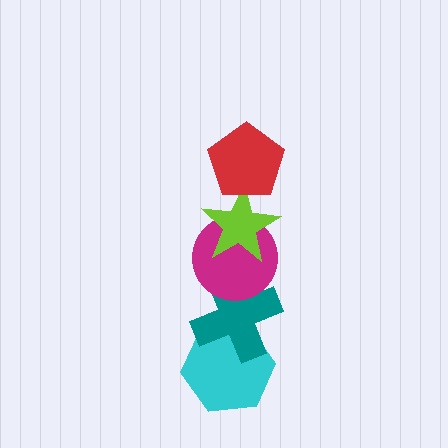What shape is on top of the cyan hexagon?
The teal cross is on top of the cyan hexagon.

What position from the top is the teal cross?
The teal cross is 4th from the top.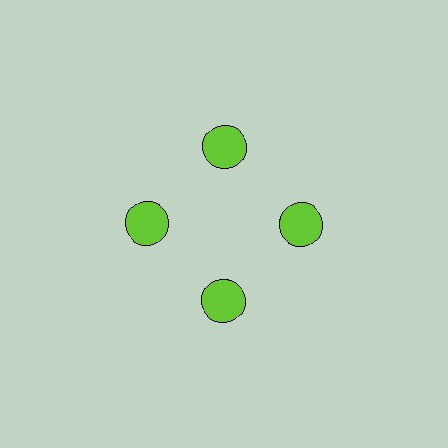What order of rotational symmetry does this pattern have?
This pattern has 4-fold rotational symmetry.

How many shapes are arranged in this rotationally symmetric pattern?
There are 4 shapes, arranged in 4 groups of 1.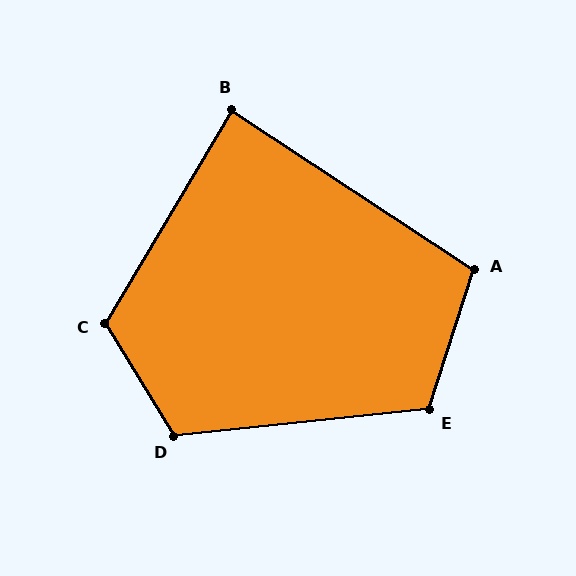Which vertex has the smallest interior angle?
B, at approximately 87 degrees.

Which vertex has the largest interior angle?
C, at approximately 118 degrees.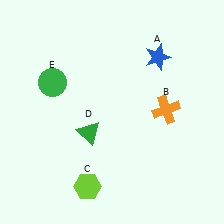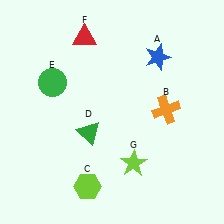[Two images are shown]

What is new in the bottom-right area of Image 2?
A lime star (G) was added in the bottom-right area of Image 2.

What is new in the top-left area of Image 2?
A red triangle (F) was added in the top-left area of Image 2.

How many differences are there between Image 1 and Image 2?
There are 2 differences between the two images.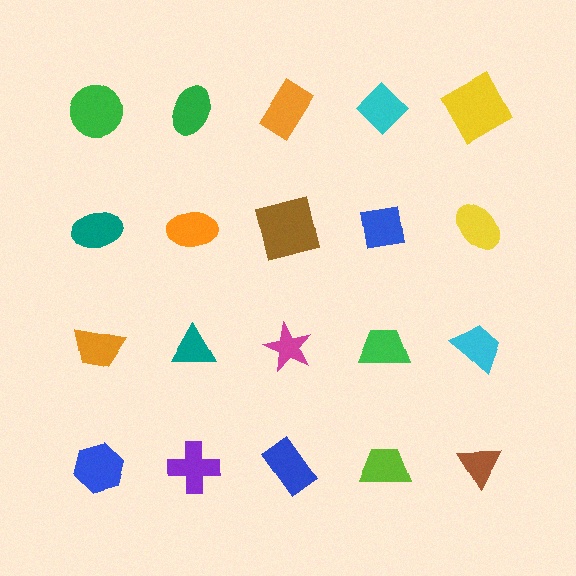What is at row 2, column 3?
A brown square.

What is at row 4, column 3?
A blue rectangle.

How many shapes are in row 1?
5 shapes.